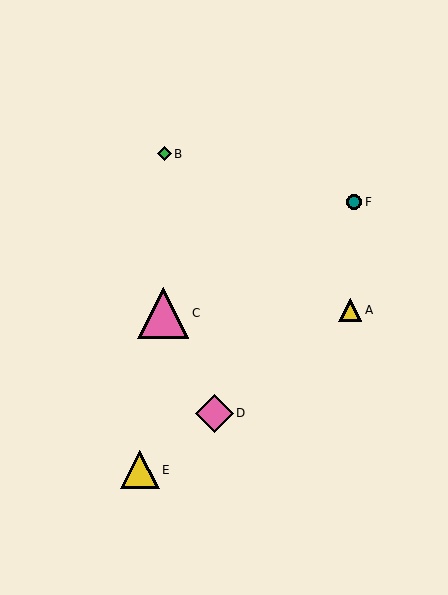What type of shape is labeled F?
Shape F is a teal circle.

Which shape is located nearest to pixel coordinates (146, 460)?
The yellow triangle (labeled E) at (140, 470) is nearest to that location.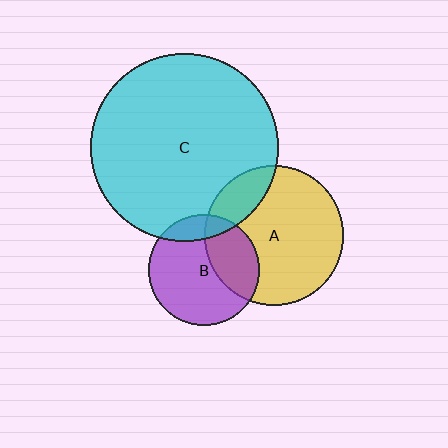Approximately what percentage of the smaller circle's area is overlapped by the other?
Approximately 15%.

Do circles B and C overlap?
Yes.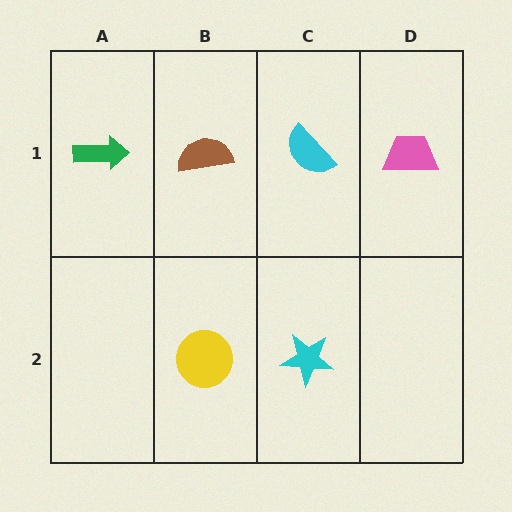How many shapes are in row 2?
2 shapes.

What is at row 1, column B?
A brown semicircle.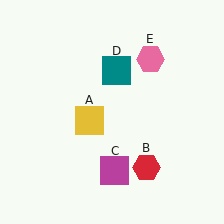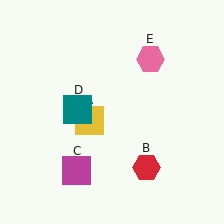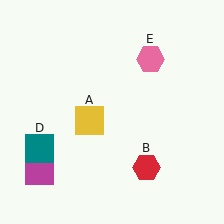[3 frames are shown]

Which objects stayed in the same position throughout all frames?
Yellow square (object A) and red hexagon (object B) and pink hexagon (object E) remained stationary.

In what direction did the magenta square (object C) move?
The magenta square (object C) moved left.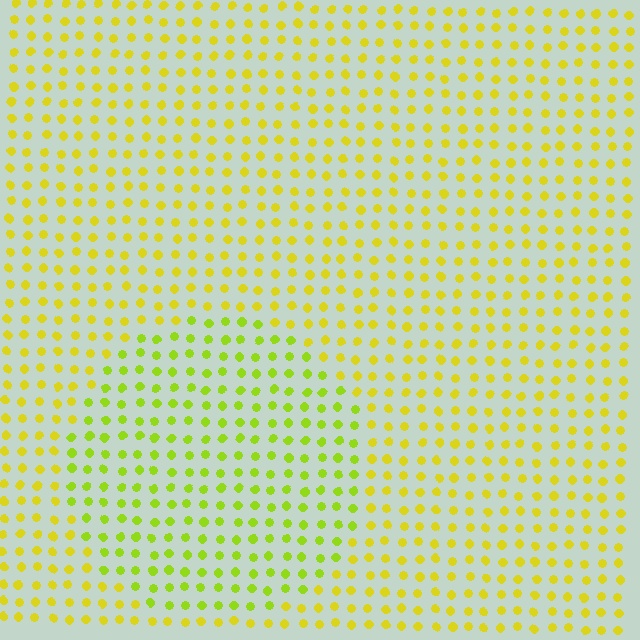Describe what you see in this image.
The image is filled with small yellow elements in a uniform arrangement. A circle-shaped region is visible where the elements are tinted to a slightly different hue, forming a subtle color boundary.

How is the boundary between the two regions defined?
The boundary is defined purely by a slight shift in hue (about 25 degrees). Spacing, size, and orientation are identical on both sides.